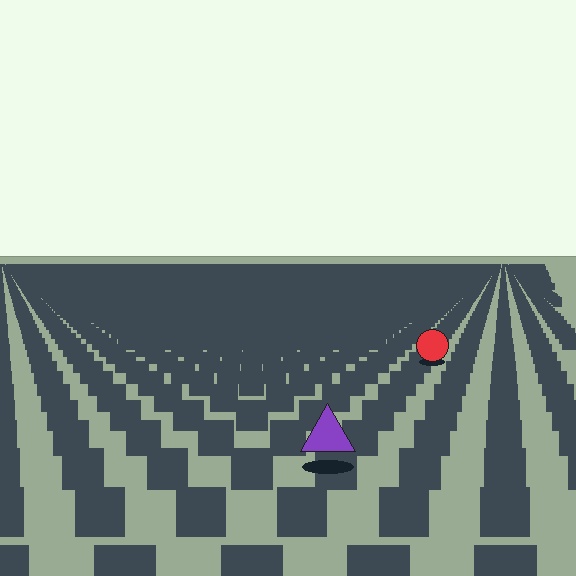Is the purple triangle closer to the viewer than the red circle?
Yes. The purple triangle is closer — you can tell from the texture gradient: the ground texture is coarser near it.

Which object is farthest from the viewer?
The red circle is farthest from the viewer. It appears smaller and the ground texture around it is denser.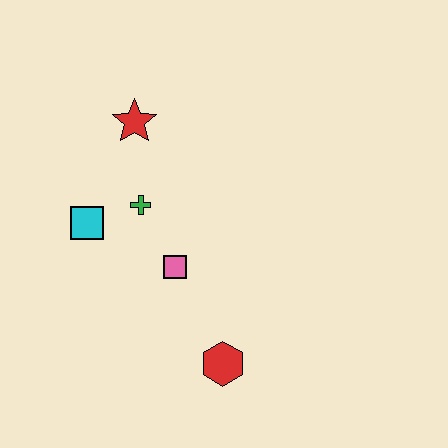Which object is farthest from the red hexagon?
The red star is farthest from the red hexagon.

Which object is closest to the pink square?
The green cross is closest to the pink square.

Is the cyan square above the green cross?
No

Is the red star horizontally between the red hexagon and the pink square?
No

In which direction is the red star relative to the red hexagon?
The red star is above the red hexagon.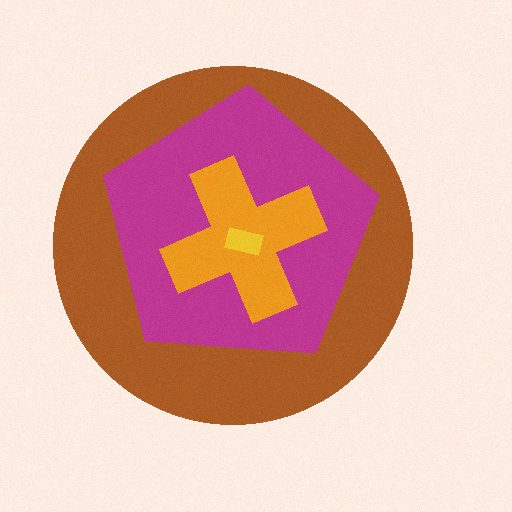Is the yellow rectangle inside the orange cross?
Yes.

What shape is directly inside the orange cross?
The yellow rectangle.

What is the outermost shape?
The brown circle.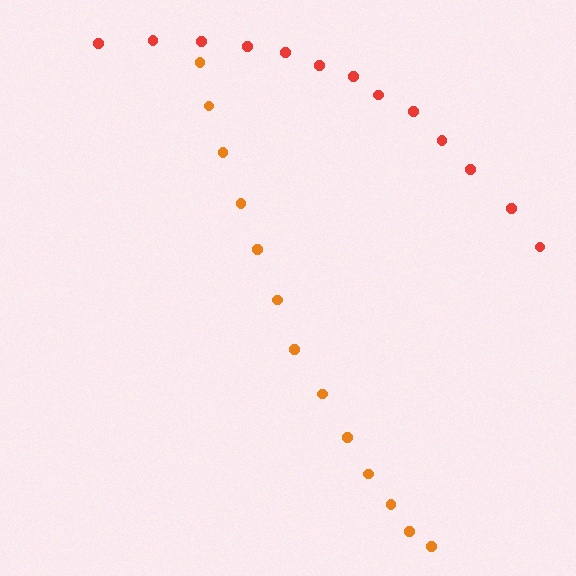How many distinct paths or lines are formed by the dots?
There are 2 distinct paths.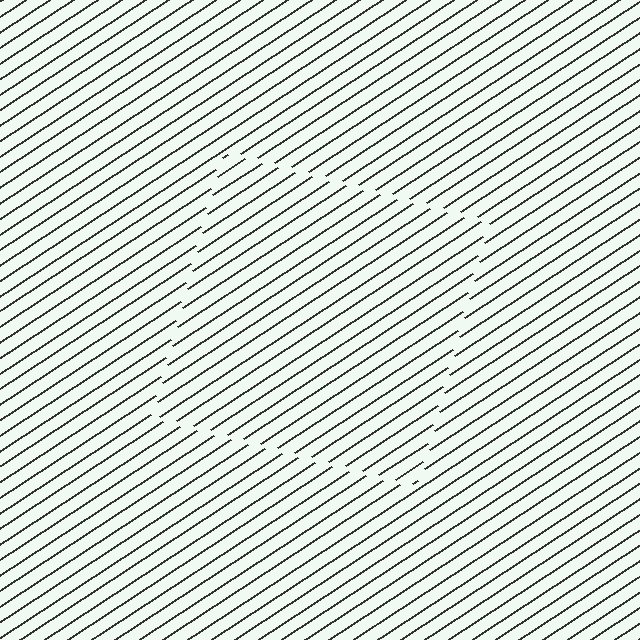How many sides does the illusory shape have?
4 sides — the line-ends trace a square.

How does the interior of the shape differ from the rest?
The interior of the shape contains the same grating, shifted by half a period — the contour is defined by the phase discontinuity where line-ends from the inner and outer gratings abut.